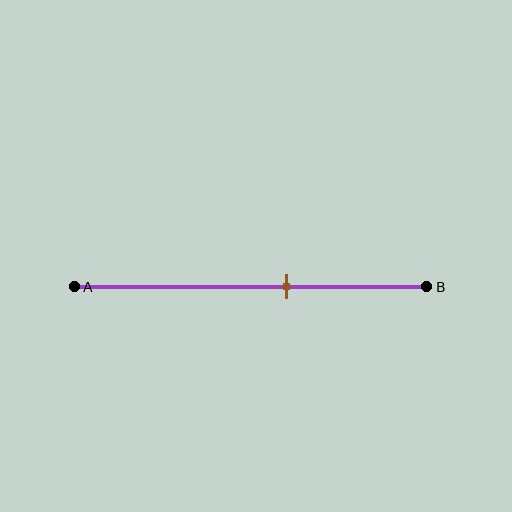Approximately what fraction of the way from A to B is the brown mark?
The brown mark is approximately 60% of the way from A to B.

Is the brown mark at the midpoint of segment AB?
No, the mark is at about 60% from A, not at the 50% midpoint.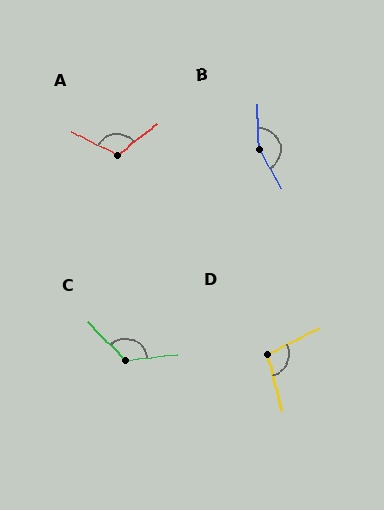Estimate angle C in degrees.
Approximately 128 degrees.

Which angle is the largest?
B, at approximately 152 degrees.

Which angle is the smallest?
D, at approximately 102 degrees.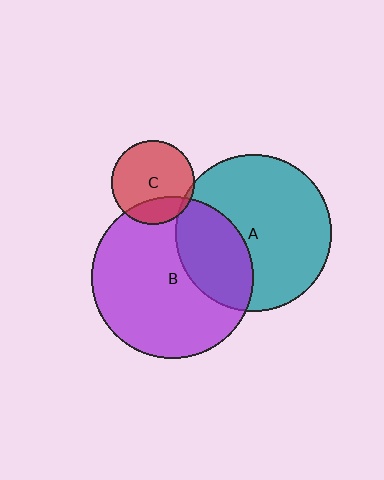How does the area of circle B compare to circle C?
Approximately 3.8 times.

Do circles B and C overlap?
Yes.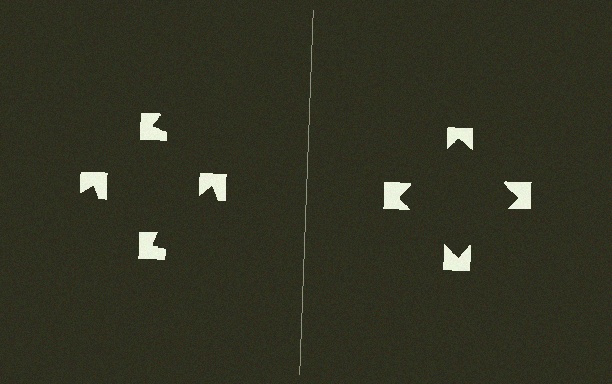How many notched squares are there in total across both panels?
8 — 4 on each side.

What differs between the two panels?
The notched squares are positioned identically on both sides; only the wedge orientations differ. On the right they align to a square; on the left they are misaligned.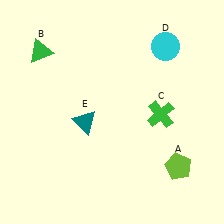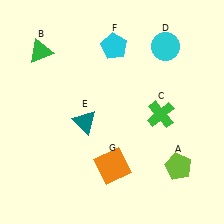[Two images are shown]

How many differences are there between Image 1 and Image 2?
There are 2 differences between the two images.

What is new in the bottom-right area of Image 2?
An orange square (G) was added in the bottom-right area of Image 2.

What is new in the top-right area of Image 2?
A cyan pentagon (F) was added in the top-right area of Image 2.